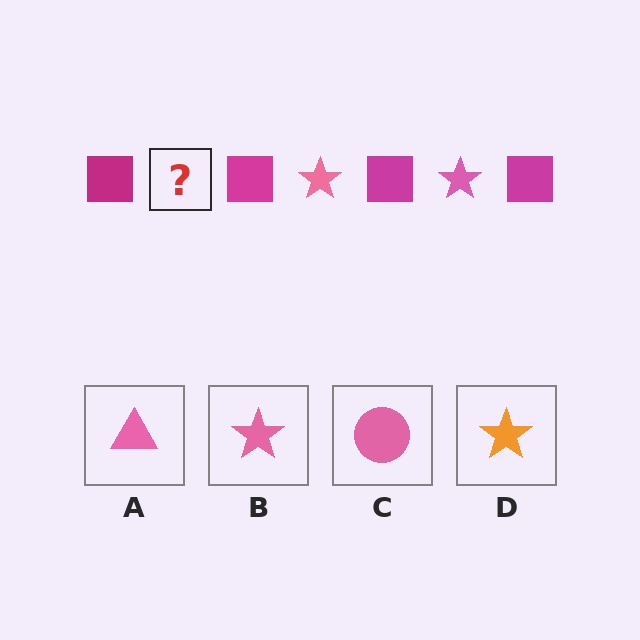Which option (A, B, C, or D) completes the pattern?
B.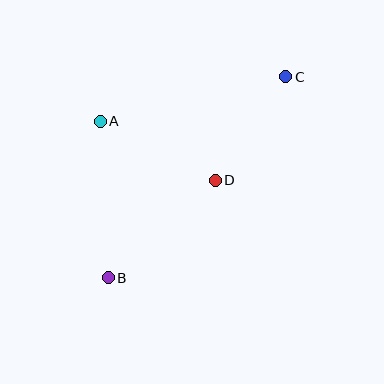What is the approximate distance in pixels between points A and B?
The distance between A and B is approximately 157 pixels.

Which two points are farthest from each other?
Points B and C are farthest from each other.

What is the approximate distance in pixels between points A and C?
The distance between A and C is approximately 191 pixels.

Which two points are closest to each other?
Points C and D are closest to each other.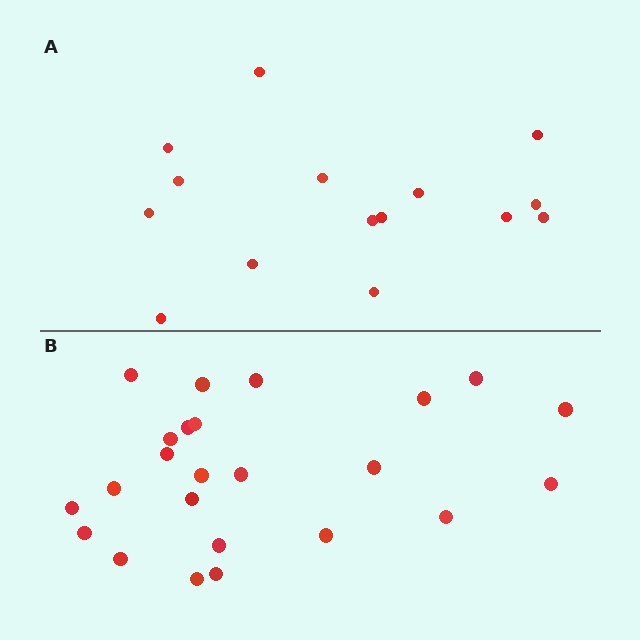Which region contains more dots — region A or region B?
Region B (the bottom region) has more dots.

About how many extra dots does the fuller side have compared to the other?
Region B has roughly 8 or so more dots than region A.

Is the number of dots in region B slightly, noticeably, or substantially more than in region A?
Region B has substantially more. The ratio is roughly 1.6 to 1.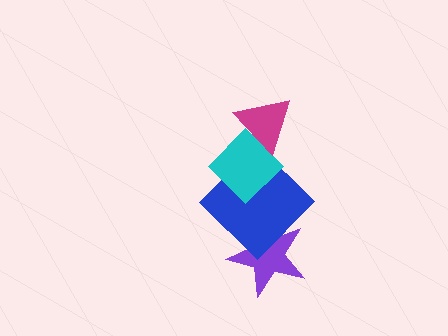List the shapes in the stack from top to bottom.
From top to bottom: the magenta triangle, the cyan diamond, the blue diamond, the purple star.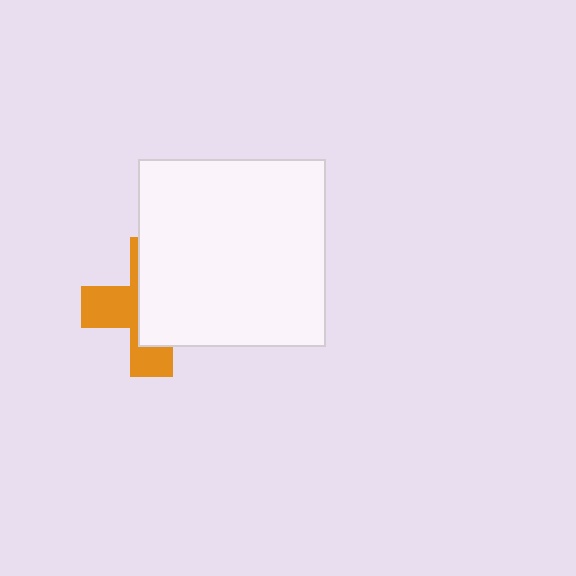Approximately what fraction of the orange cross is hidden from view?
Roughly 59% of the orange cross is hidden behind the white square.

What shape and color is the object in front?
The object in front is a white square.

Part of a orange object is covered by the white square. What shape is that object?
It is a cross.